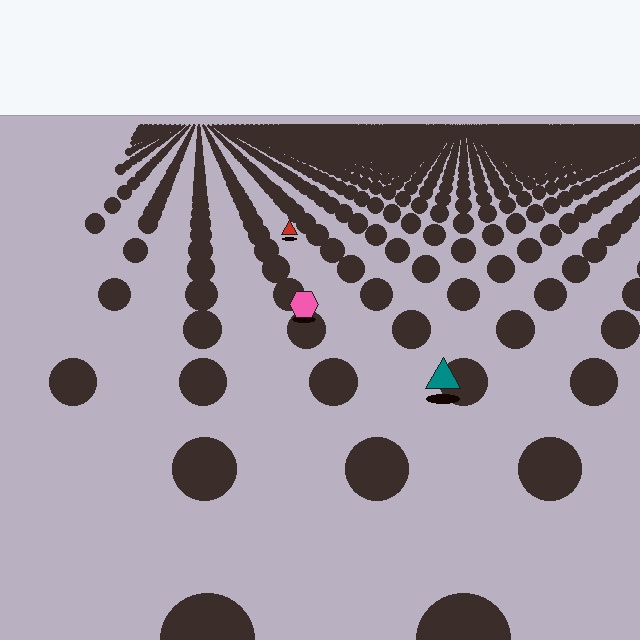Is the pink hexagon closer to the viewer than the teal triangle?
No. The teal triangle is closer — you can tell from the texture gradient: the ground texture is coarser near it.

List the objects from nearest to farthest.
From nearest to farthest: the teal triangle, the pink hexagon, the red triangle.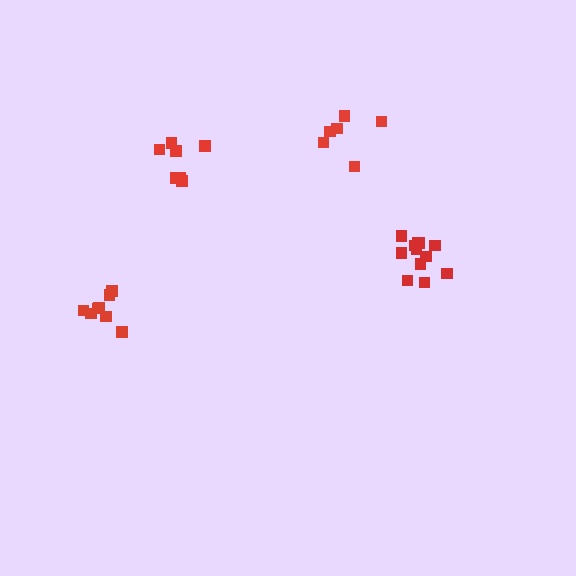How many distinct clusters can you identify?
There are 4 distinct clusters.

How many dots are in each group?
Group 1: 7 dots, Group 2: 12 dots, Group 3: 8 dots, Group 4: 6 dots (33 total).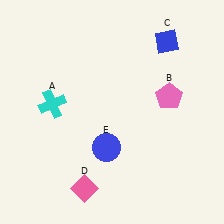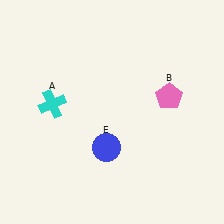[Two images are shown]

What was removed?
The blue diamond (C), the pink diamond (D) were removed in Image 2.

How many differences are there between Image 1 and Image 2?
There are 2 differences between the two images.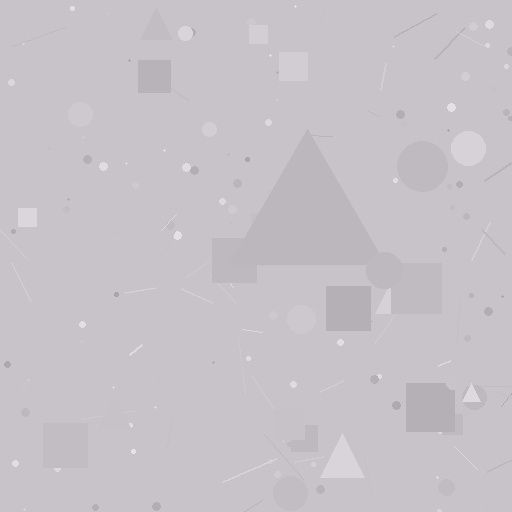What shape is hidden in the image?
A triangle is hidden in the image.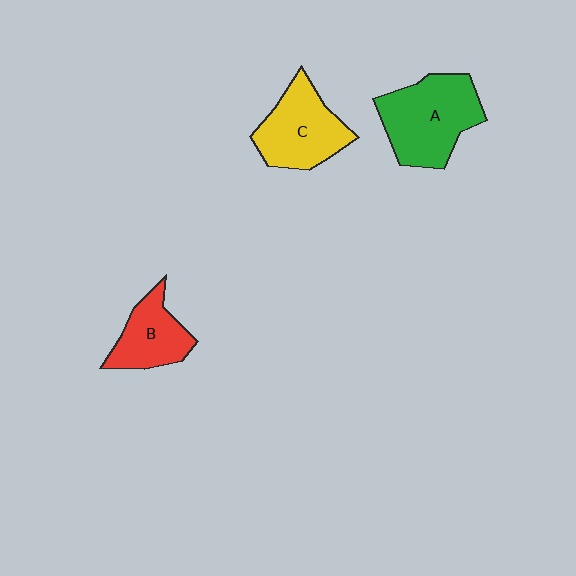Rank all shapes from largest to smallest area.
From largest to smallest: A (green), C (yellow), B (red).